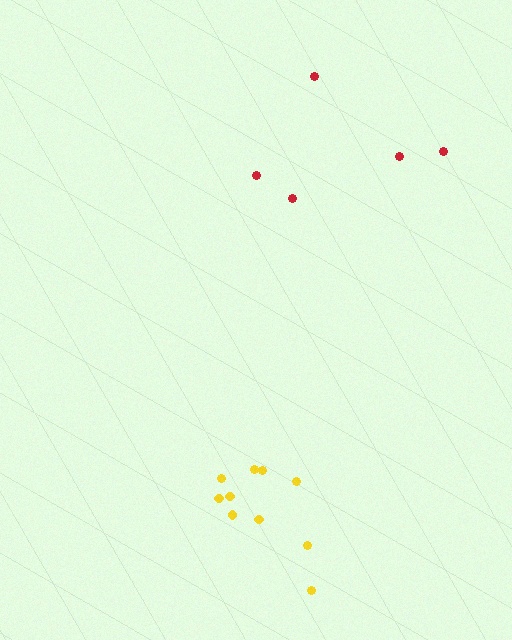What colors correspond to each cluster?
The clusters are colored: red, yellow.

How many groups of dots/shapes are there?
There are 2 groups.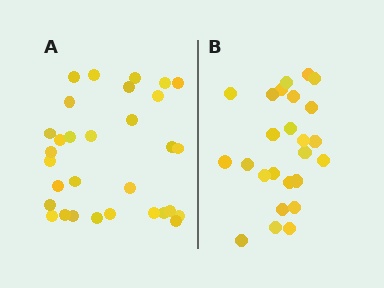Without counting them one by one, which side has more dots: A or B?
Region A (the left region) has more dots.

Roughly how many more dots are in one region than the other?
Region A has about 6 more dots than region B.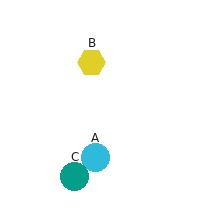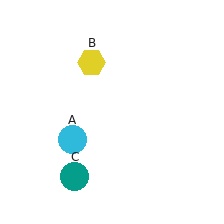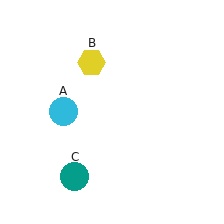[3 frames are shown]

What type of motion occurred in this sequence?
The cyan circle (object A) rotated clockwise around the center of the scene.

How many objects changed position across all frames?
1 object changed position: cyan circle (object A).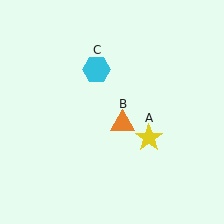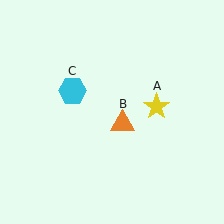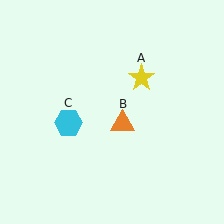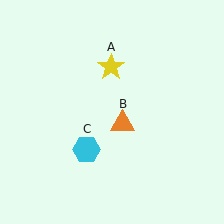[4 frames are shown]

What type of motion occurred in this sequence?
The yellow star (object A), cyan hexagon (object C) rotated counterclockwise around the center of the scene.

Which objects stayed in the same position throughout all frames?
Orange triangle (object B) remained stationary.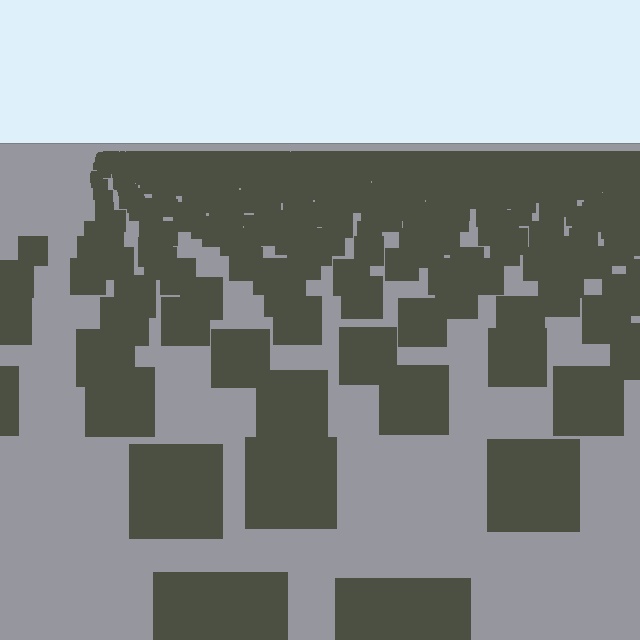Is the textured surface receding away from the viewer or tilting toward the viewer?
The surface is receding away from the viewer. Texture elements get smaller and denser toward the top.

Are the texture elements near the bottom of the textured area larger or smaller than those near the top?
Larger. Near the bottom, elements are closer to the viewer and appear at a bigger on-screen size.